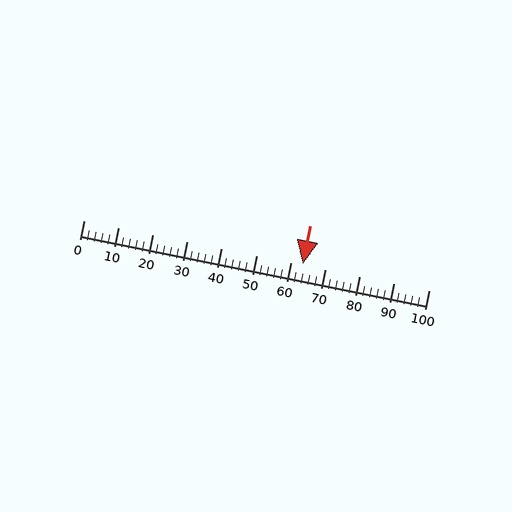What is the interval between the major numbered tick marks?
The major tick marks are spaced 10 units apart.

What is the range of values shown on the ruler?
The ruler shows values from 0 to 100.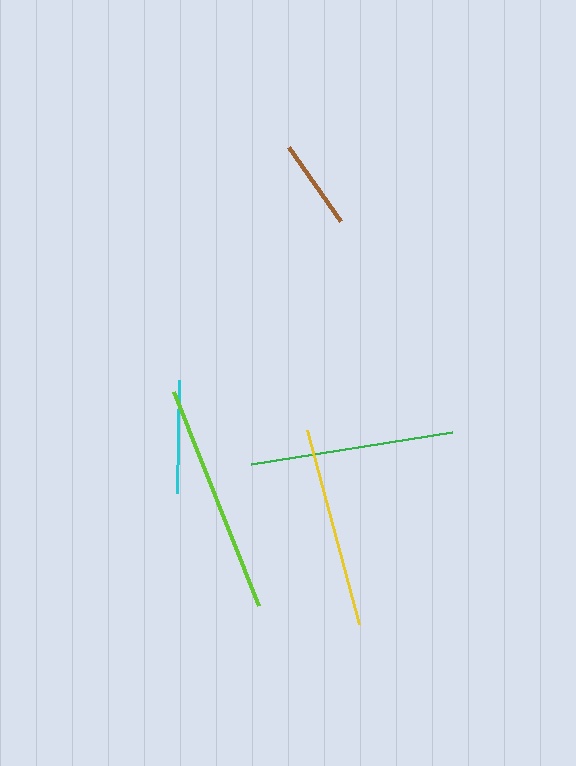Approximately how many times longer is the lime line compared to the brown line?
The lime line is approximately 2.5 times the length of the brown line.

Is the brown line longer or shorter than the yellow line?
The yellow line is longer than the brown line.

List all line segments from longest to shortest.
From longest to shortest: lime, green, yellow, cyan, brown.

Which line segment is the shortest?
The brown line is the shortest at approximately 91 pixels.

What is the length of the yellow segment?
The yellow segment is approximately 201 pixels long.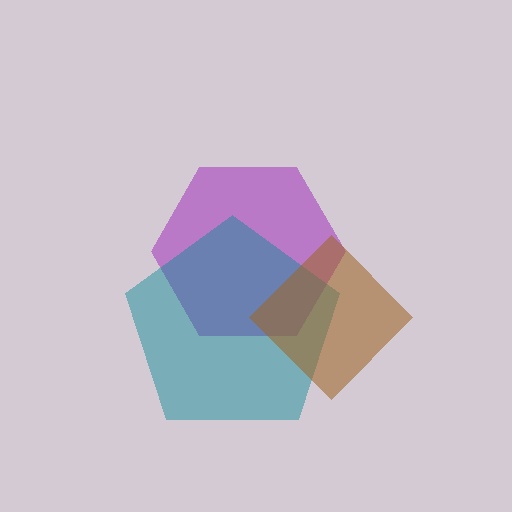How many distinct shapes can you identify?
There are 3 distinct shapes: a purple hexagon, a teal pentagon, a brown diamond.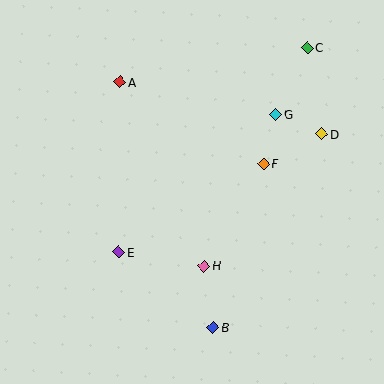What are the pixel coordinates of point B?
Point B is at (213, 328).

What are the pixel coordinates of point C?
Point C is at (307, 48).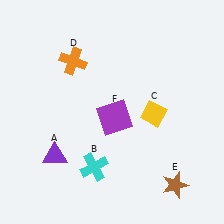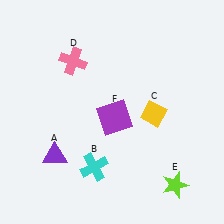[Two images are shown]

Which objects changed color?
D changed from orange to pink. E changed from brown to lime.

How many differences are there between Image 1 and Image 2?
There are 2 differences between the two images.